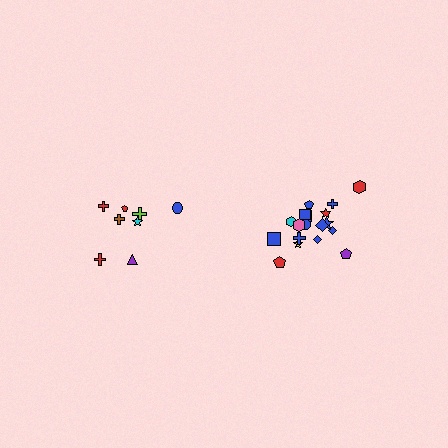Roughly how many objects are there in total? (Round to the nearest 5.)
Roughly 25 objects in total.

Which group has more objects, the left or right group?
The right group.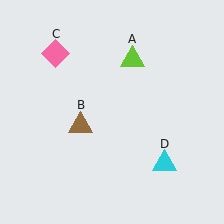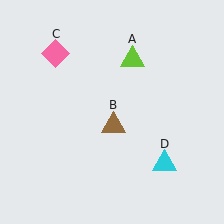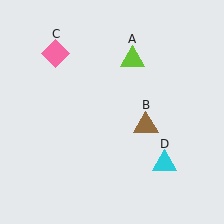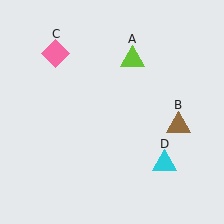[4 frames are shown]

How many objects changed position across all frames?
1 object changed position: brown triangle (object B).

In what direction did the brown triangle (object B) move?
The brown triangle (object B) moved right.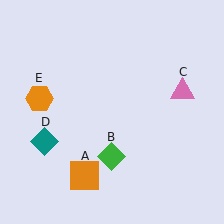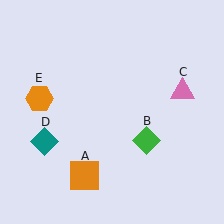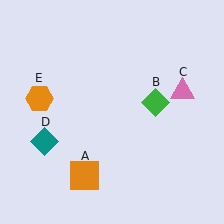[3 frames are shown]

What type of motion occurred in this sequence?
The green diamond (object B) rotated counterclockwise around the center of the scene.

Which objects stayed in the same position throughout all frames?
Orange square (object A) and pink triangle (object C) and teal diamond (object D) and orange hexagon (object E) remained stationary.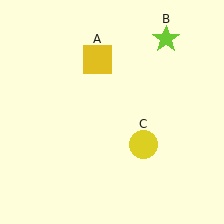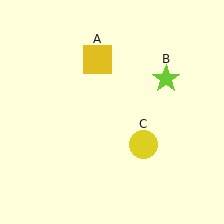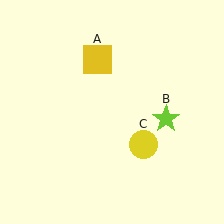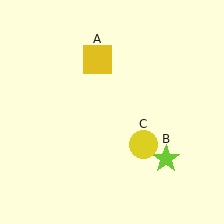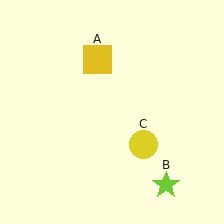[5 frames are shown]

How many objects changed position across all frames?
1 object changed position: lime star (object B).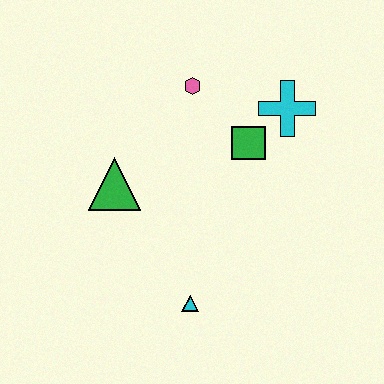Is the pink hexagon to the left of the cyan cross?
Yes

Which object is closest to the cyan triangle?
The green triangle is closest to the cyan triangle.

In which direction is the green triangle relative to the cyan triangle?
The green triangle is above the cyan triangle.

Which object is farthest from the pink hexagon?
The cyan triangle is farthest from the pink hexagon.